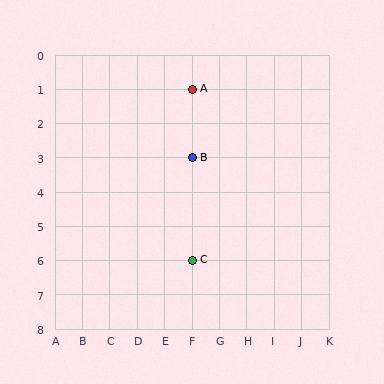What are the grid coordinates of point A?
Point A is at grid coordinates (F, 1).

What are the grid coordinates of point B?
Point B is at grid coordinates (F, 3).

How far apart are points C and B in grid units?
Points C and B are 3 rows apart.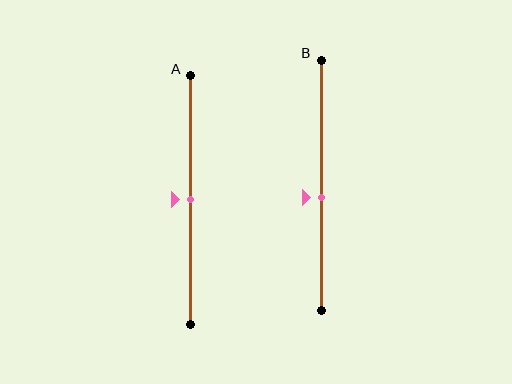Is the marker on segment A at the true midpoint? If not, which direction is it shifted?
Yes, the marker on segment A is at the true midpoint.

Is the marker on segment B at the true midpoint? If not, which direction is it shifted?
No, the marker on segment B is shifted downward by about 5% of the segment length.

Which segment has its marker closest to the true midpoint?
Segment A has its marker closest to the true midpoint.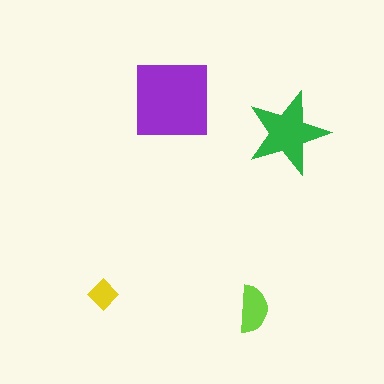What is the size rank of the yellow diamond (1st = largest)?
4th.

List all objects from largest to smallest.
The purple square, the green star, the lime semicircle, the yellow diamond.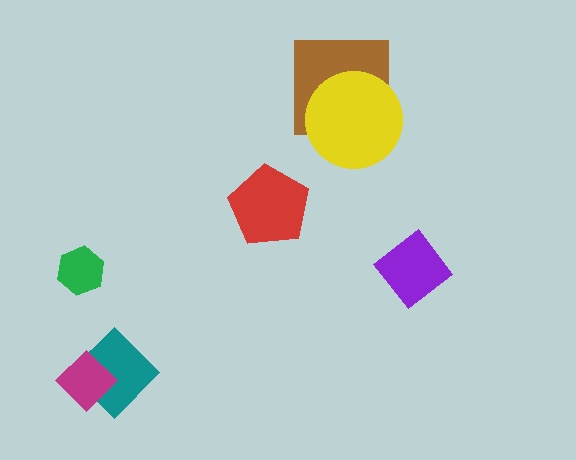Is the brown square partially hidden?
Yes, it is partially covered by another shape.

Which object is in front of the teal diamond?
The magenta diamond is in front of the teal diamond.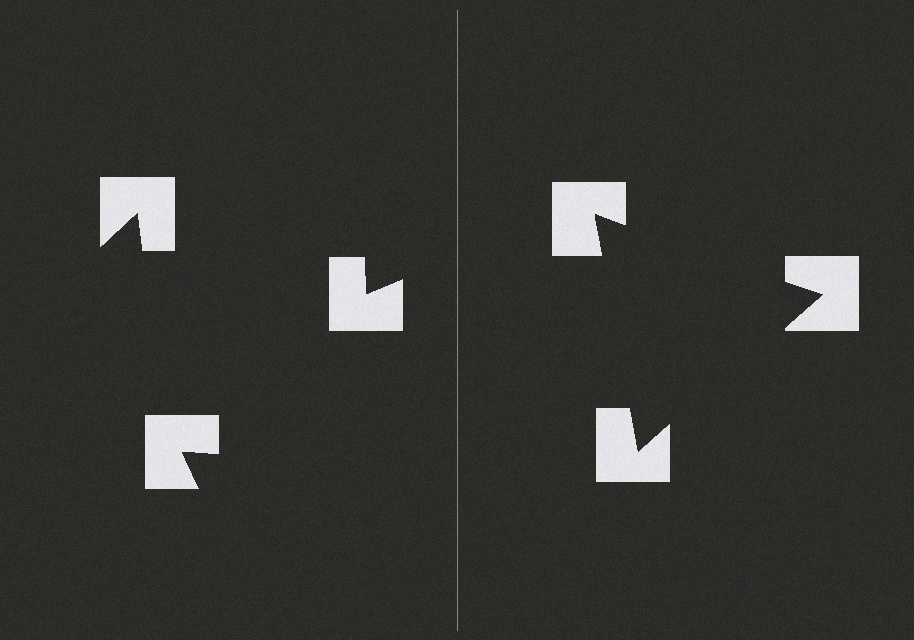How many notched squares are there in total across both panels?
6 — 3 on each side.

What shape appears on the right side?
An illusory triangle.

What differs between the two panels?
The notched squares are positioned identically on both sides; only the wedge orientations differ. On the right they align to a triangle; on the left they are misaligned.